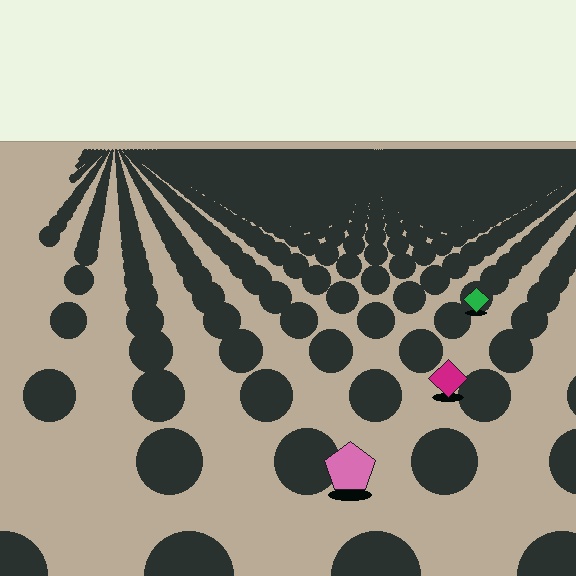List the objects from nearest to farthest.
From nearest to farthest: the pink pentagon, the magenta diamond, the green diamond.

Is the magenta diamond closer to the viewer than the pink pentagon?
No. The pink pentagon is closer — you can tell from the texture gradient: the ground texture is coarser near it.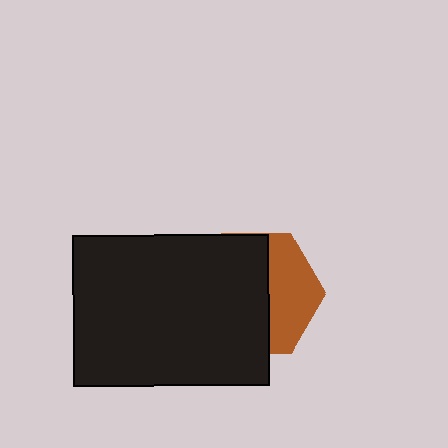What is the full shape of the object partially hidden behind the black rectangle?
The partially hidden object is a brown hexagon.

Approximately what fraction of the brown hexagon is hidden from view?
Roughly 63% of the brown hexagon is hidden behind the black rectangle.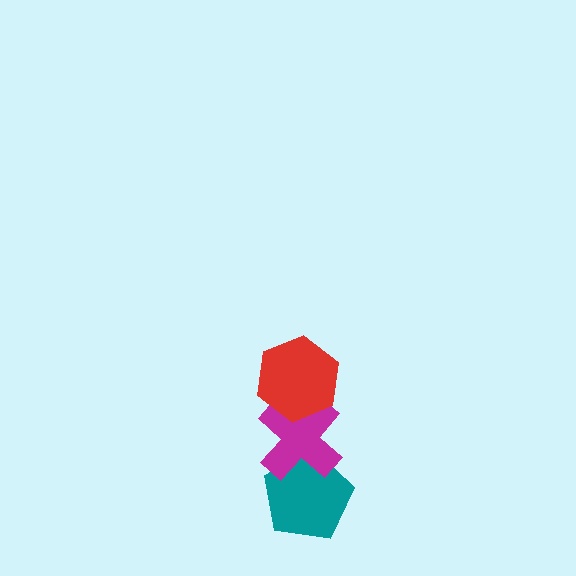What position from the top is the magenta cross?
The magenta cross is 2nd from the top.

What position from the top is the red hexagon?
The red hexagon is 1st from the top.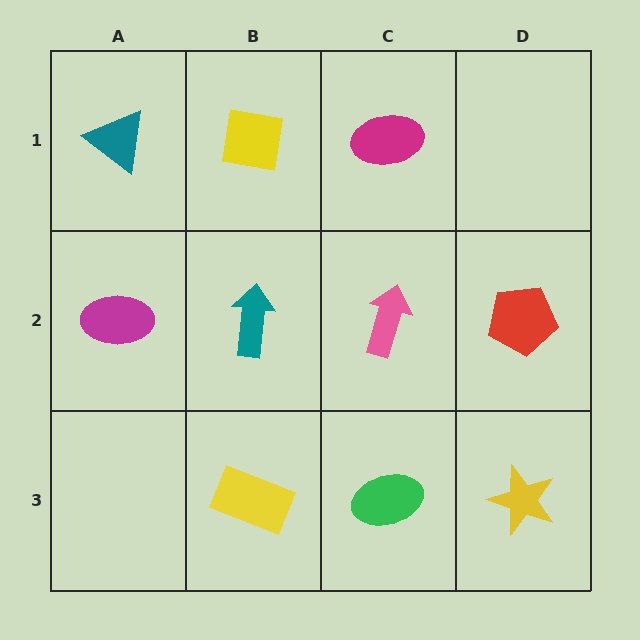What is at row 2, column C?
A pink arrow.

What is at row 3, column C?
A green ellipse.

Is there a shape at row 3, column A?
No, that cell is empty.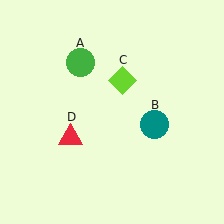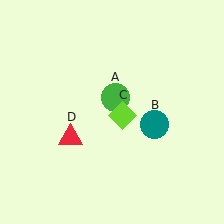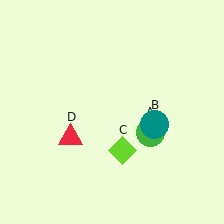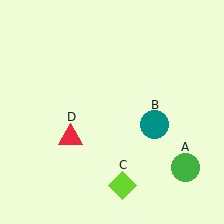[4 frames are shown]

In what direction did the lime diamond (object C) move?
The lime diamond (object C) moved down.